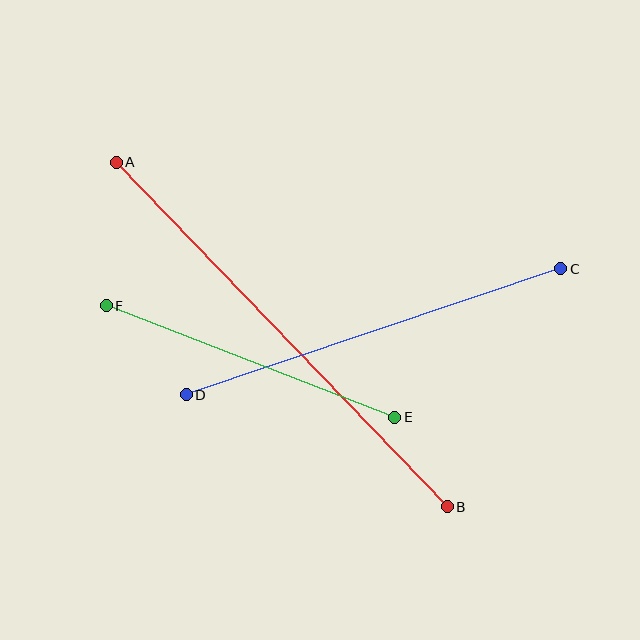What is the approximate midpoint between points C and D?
The midpoint is at approximately (374, 332) pixels.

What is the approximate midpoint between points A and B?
The midpoint is at approximately (282, 334) pixels.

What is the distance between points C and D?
The distance is approximately 395 pixels.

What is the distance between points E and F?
The distance is approximately 309 pixels.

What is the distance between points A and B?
The distance is approximately 478 pixels.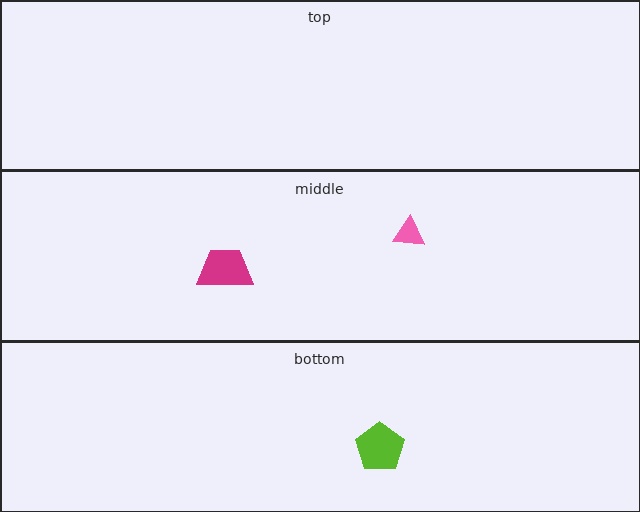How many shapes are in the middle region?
2.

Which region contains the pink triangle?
The middle region.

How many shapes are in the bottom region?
1.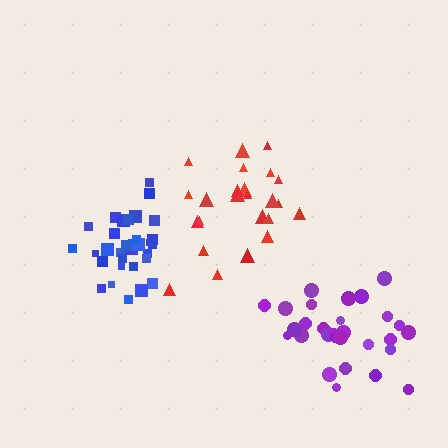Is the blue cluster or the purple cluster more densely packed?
Blue.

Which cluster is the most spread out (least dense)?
Red.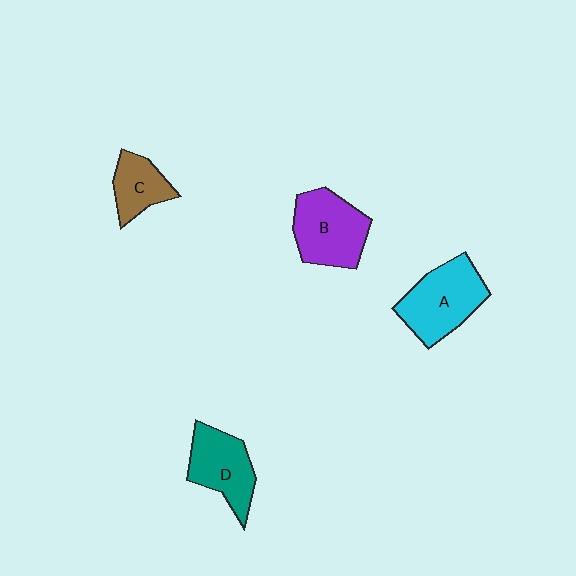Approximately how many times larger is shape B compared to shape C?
Approximately 1.6 times.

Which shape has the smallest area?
Shape C (brown).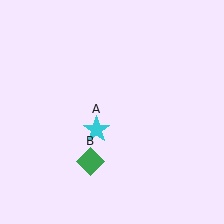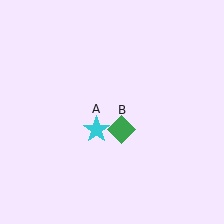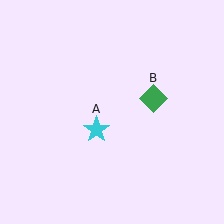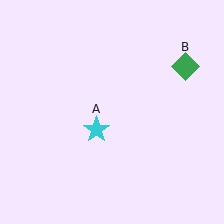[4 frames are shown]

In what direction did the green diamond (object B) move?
The green diamond (object B) moved up and to the right.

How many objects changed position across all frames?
1 object changed position: green diamond (object B).